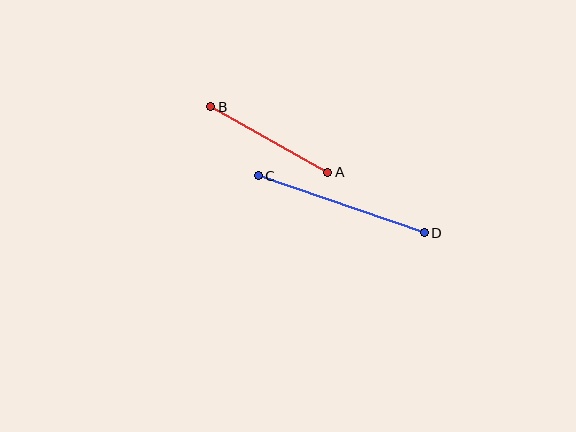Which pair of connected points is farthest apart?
Points C and D are farthest apart.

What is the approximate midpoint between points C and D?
The midpoint is at approximately (341, 204) pixels.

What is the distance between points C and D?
The distance is approximately 176 pixels.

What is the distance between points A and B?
The distance is approximately 134 pixels.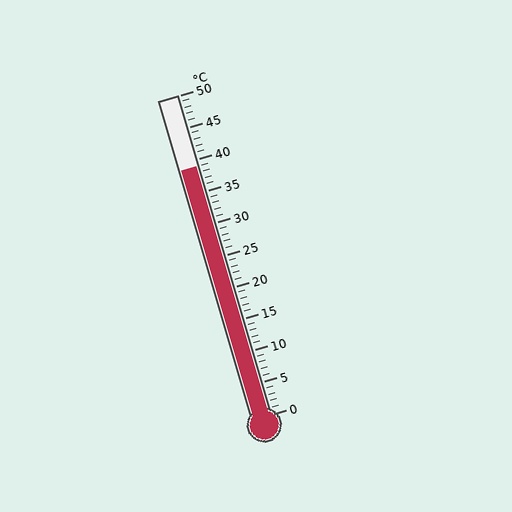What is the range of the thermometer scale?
The thermometer scale ranges from 0°C to 50°C.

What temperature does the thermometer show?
The thermometer shows approximately 39°C.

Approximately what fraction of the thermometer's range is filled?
The thermometer is filled to approximately 80% of its range.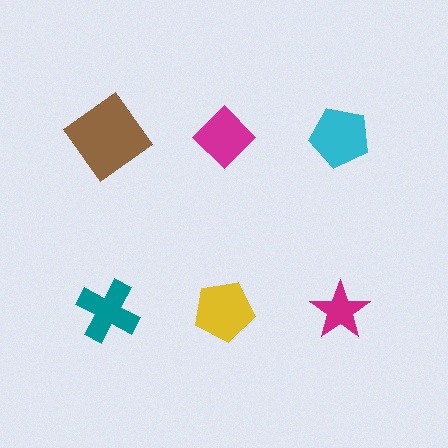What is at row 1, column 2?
A magenta diamond.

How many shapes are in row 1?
3 shapes.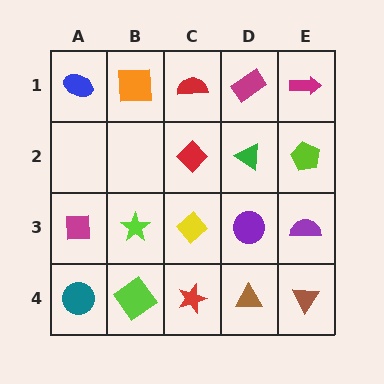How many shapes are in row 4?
5 shapes.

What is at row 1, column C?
A red semicircle.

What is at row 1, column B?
An orange square.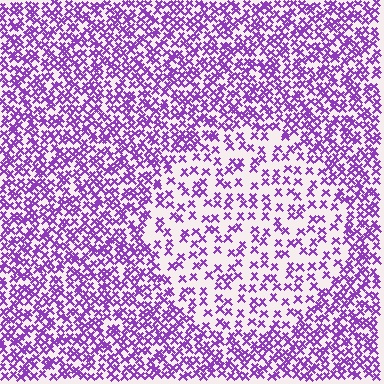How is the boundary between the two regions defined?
The boundary is defined by a change in element density (approximately 2.1x ratio). All elements are the same color, size, and shape.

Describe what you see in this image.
The image contains small purple elements arranged at two different densities. A circle-shaped region is visible where the elements are less densely packed than the surrounding area.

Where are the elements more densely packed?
The elements are more densely packed outside the circle boundary.